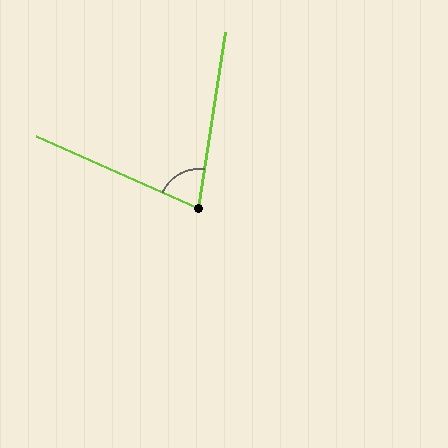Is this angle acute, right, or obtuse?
It is acute.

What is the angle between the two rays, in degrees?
Approximately 75 degrees.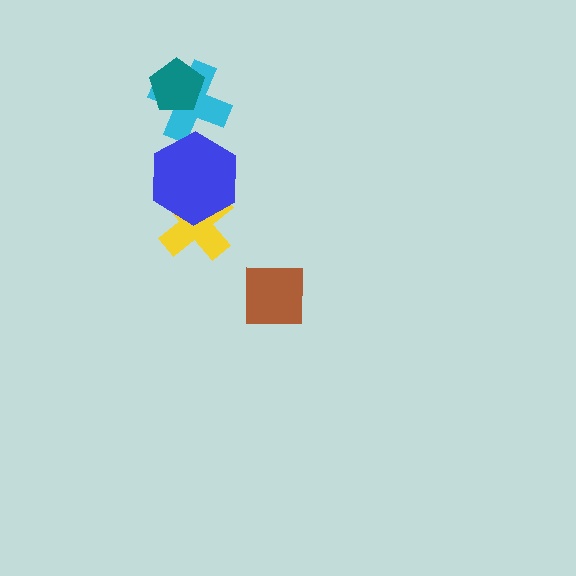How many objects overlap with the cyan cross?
2 objects overlap with the cyan cross.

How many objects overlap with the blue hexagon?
2 objects overlap with the blue hexagon.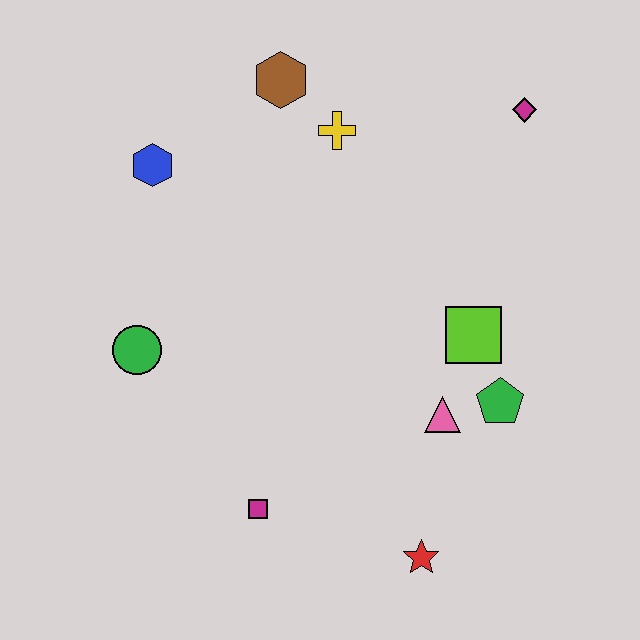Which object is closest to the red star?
The pink triangle is closest to the red star.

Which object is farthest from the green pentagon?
The blue hexagon is farthest from the green pentagon.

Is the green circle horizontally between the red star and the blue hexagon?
No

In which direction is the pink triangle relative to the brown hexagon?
The pink triangle is below the brown hexagon.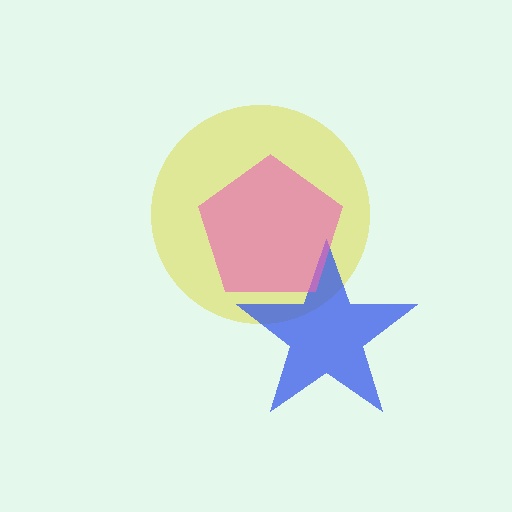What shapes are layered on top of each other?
The layered shapes are: a yellow circle, a blue star, a pink pentagon.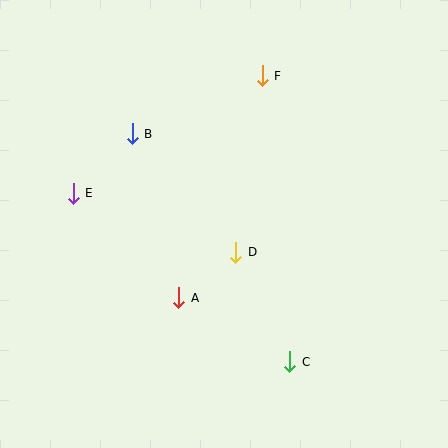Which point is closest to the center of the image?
Point D at (236, 252) is closest to the center.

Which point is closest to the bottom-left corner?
Point A is closest to the bottom-left corner.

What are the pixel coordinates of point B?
Point B is at (132, 134).